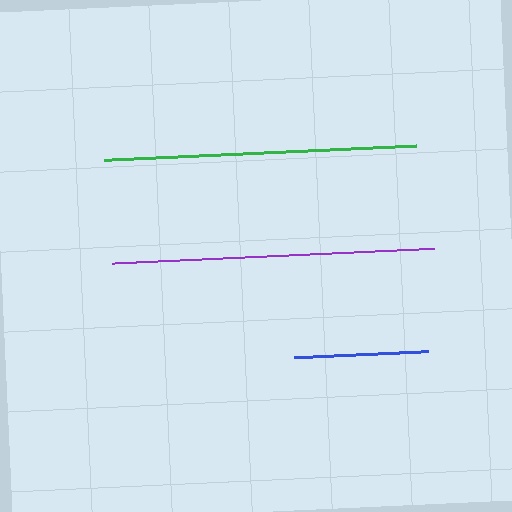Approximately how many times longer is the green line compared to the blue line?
The green line is approximately 2.3 times the length of the blue line.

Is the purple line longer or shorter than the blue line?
The purple line is longer than the blue line.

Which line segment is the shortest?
The blue line is the shortest at approximately 134 pixels.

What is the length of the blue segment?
The blue segment is approximately 134 pixels long.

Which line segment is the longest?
The purple line is the longest at approximately 322 pixels.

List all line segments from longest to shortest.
From longest to shortest: purple, green, blue.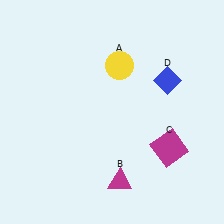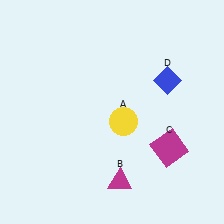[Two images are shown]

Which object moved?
The yellow circle (A) moved down.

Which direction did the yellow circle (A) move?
The yellow circle (A) moved down.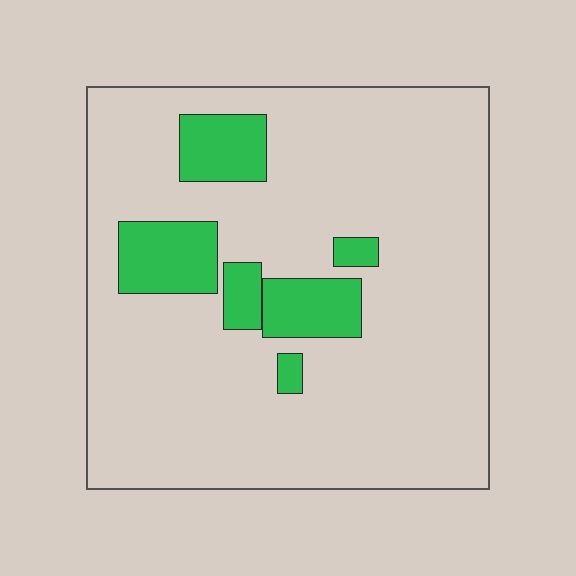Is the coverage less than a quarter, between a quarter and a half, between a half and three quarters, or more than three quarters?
Less than a quarter.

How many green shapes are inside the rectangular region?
6.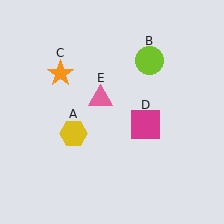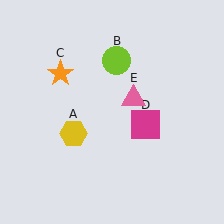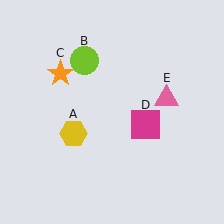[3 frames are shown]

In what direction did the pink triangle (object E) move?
The pink triangle (object E) moved right.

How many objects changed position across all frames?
2 objects changed position: lime circle (object B), pink triangle (object E).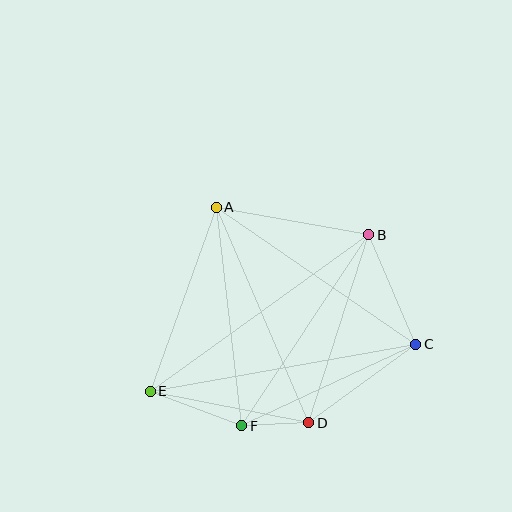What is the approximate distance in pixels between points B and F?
The distance between B and F is approximately 229 pixels.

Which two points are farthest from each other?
Points C and E are farthest from each other.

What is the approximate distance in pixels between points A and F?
The distance between A and F is approximately 220 pixels.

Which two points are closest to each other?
Points D and F are closest to each other.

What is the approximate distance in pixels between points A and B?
The distance between A and B is approximately 155 pixels.